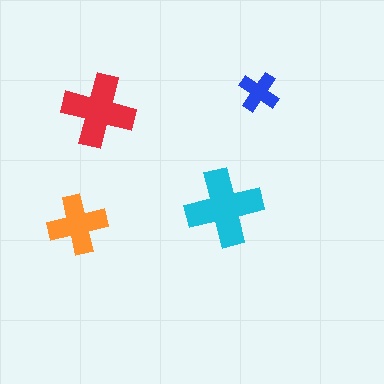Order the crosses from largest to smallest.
the cyan one, the red one, the orange one, the blue one.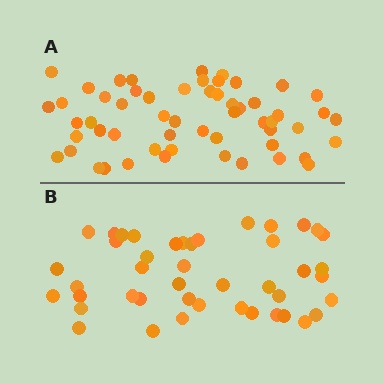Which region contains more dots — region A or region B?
Region A (the top region) has more dots.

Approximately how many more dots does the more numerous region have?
Region A has roughly 12 or so more dots than region B.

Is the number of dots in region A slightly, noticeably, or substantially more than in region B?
Region A has noticeably more, but not dramatically so. The ratio is roughly 1.3 to 1.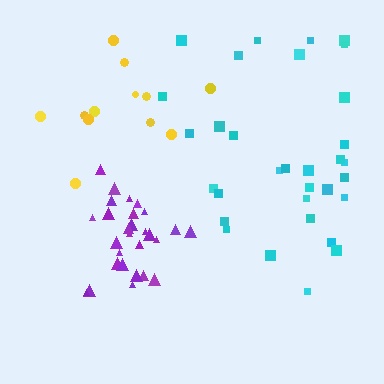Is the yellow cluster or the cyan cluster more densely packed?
Yellow.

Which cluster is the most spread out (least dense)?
Cyan.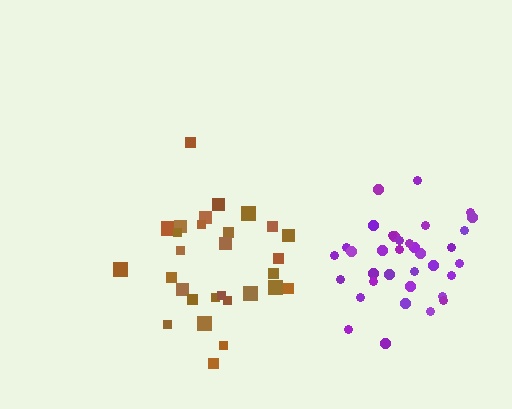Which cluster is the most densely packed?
Purple.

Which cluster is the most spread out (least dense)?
Brown.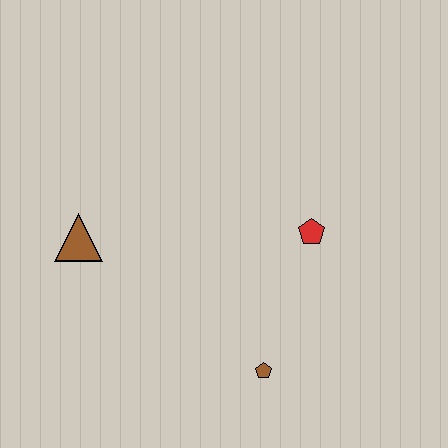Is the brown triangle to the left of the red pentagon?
Yes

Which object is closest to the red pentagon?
The brown pentagon is closest to the red pentagon.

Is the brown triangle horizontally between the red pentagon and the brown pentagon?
No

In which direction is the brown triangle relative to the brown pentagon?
The brown triangle is to the left of the brown pentagon.